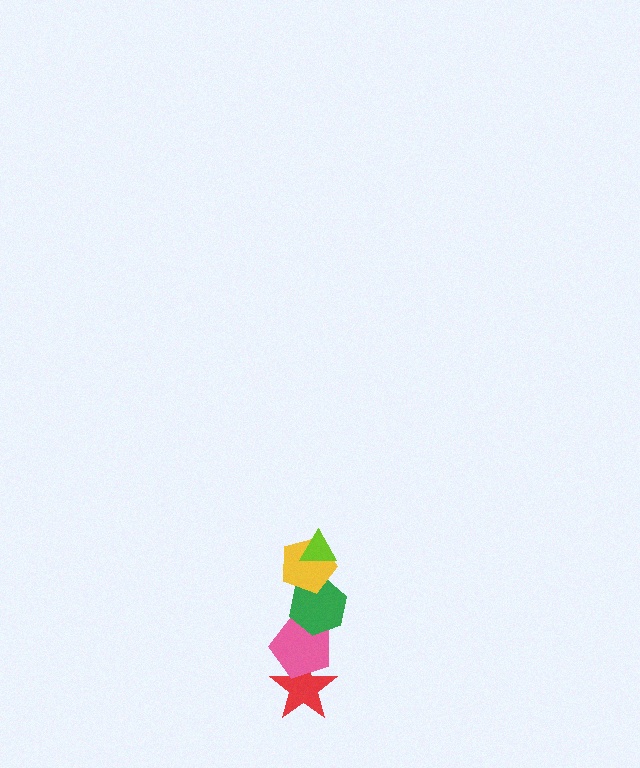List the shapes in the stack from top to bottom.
From top to bottom: the lime triangle, the yellow pentagon, the green hexagon, the pink pentagon, the red star.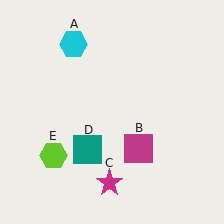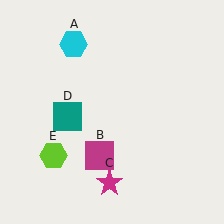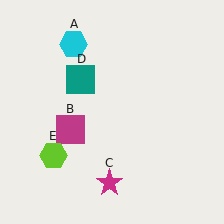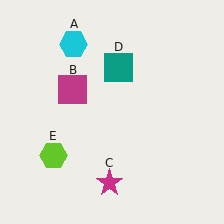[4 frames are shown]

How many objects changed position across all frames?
2 objects changed position: magenta square (object B), teal square (object D).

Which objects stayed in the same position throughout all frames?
Cyan hexagon (object A) and magenta star (object C) and lime hexagon (object E) remained stationary.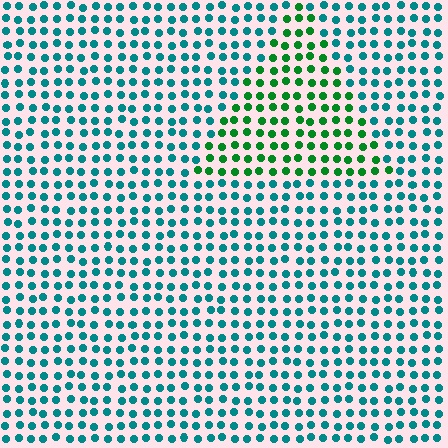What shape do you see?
I see a triangle.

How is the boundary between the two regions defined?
The boundary is defined purely by a slight shift in hue (about 46 degrees). Spacing, size, and orientation are identical on both sides.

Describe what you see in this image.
The image is filled with small teal elements in a uniform arrangement. A triangle-shaped region is visible where the elements are tinted to a slightly different hue, forming a subtle color boundary.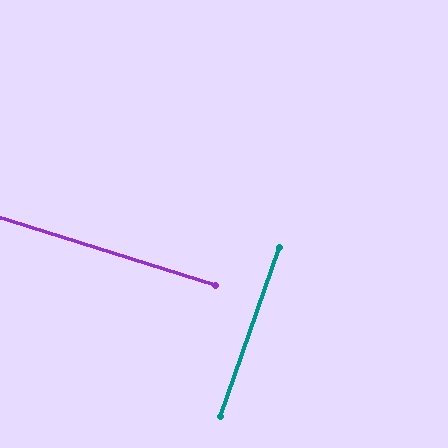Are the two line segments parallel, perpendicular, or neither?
Perpendicular — they meet at approximately 88°.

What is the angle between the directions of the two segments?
Approximately 88 degrees.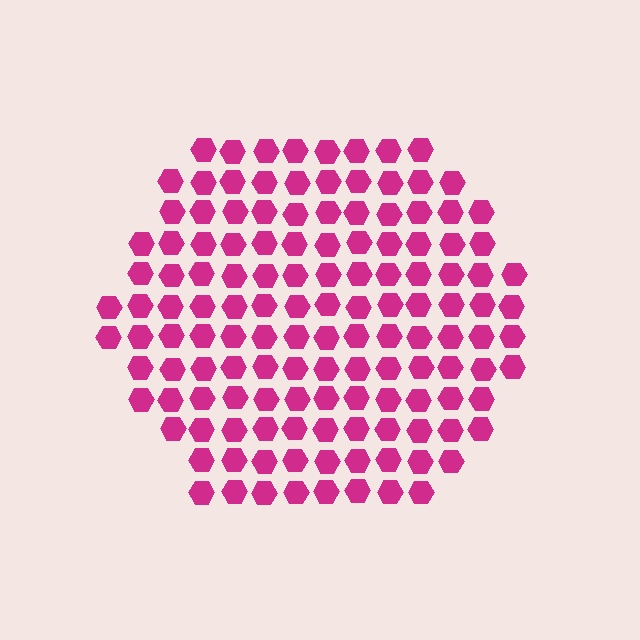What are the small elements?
The small elements are hexagons.